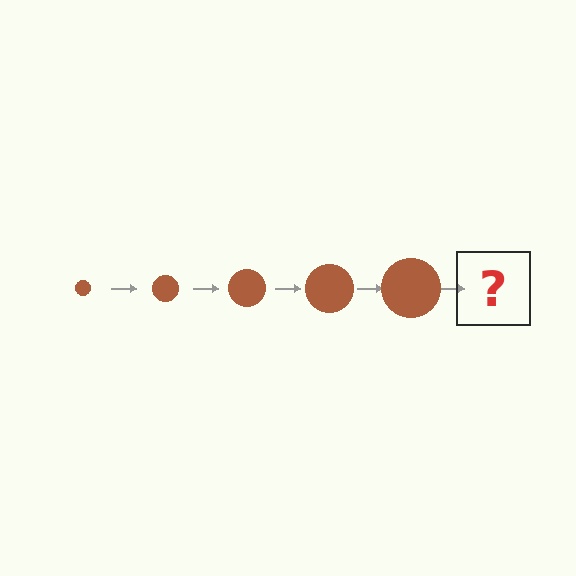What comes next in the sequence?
The next element should be a brown circle, larger than the previous one.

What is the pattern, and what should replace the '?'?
The pattern is that the circle gets progressively larger each step. The '?' should be a brown circle, larger than the previous one.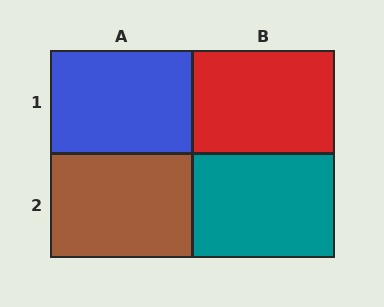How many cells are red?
1 cell is red.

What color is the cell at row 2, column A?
Brown.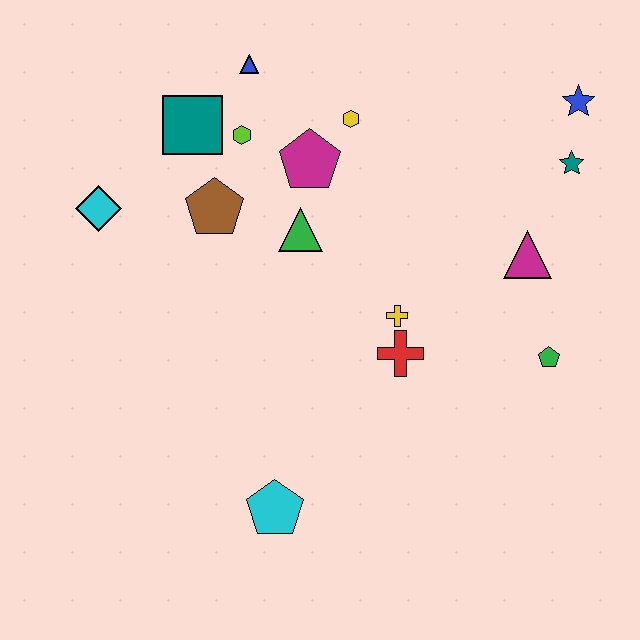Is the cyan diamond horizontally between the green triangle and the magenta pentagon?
No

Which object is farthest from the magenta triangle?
The cyan diamond is farthest from the magenta triangle.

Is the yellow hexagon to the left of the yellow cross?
Yes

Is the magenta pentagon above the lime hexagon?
No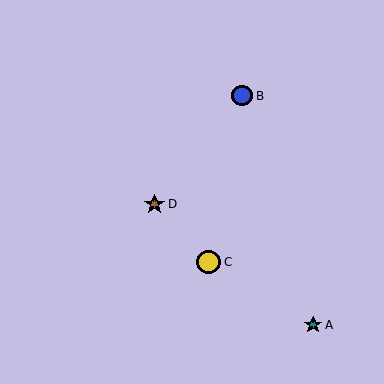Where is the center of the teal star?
The center of the teal star is at (313, 325).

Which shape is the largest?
The yellow circle (labeled C) is the largest.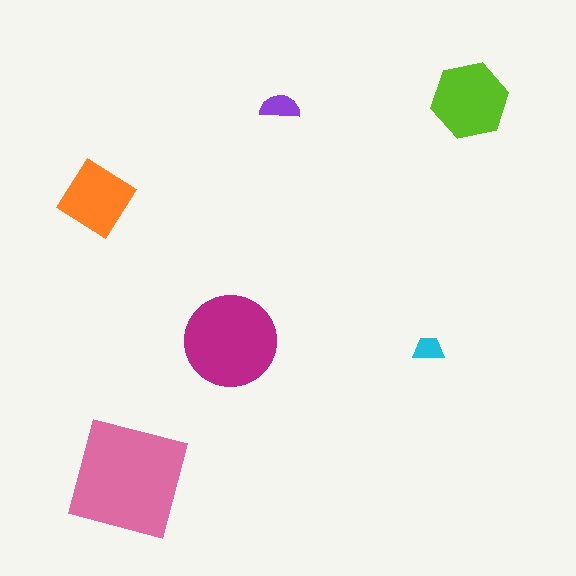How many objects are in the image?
There are 6 objects in the image.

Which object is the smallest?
The cyan trapezoid.